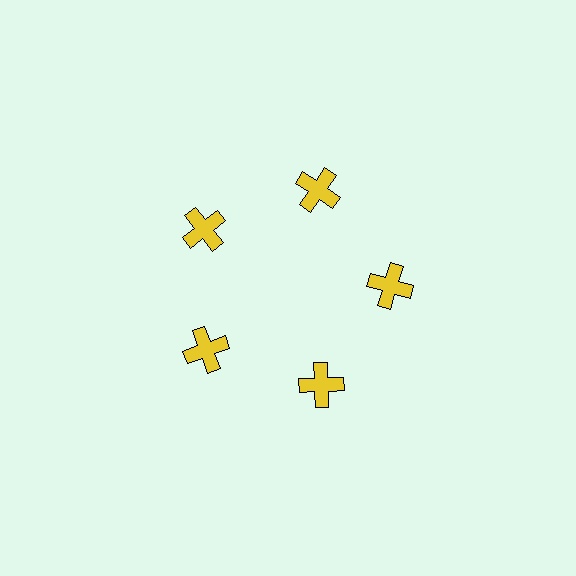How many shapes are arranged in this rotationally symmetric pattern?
There are 5 shapes, arranged in 5 groups of 1.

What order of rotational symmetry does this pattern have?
This pattern has 5-fold rotational symmetry.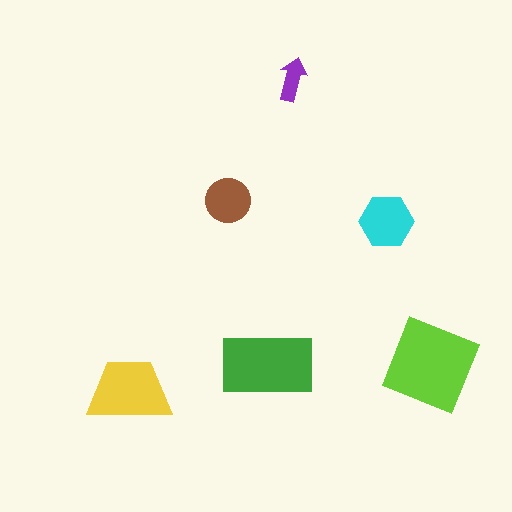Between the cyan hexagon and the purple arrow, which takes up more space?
The cyan hexagon.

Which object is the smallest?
The purple arrow.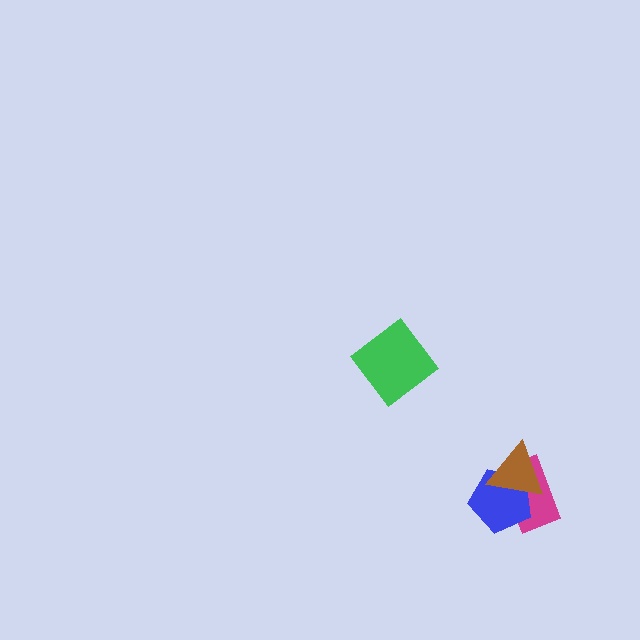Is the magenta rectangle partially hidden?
Yes, it is partially covered by another shape.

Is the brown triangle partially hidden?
No, no other shape covers it.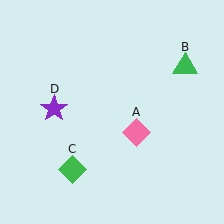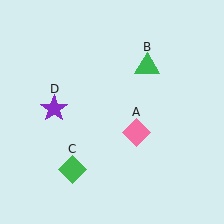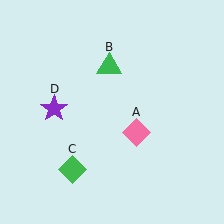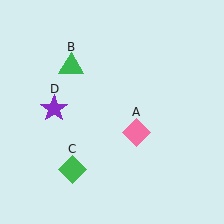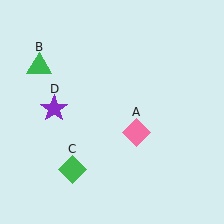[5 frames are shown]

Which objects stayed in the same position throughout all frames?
Pink diamond (object A) and green diamond (object C) and purple star (object D) remained stationary.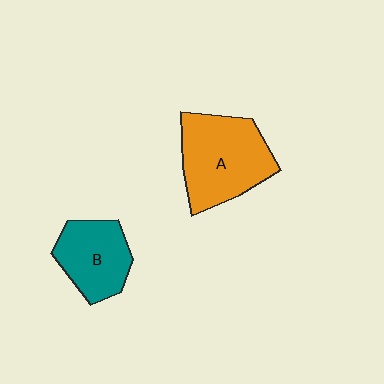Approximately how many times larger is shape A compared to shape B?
Approximately 1.4 times.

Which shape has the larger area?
Shape A (orange).